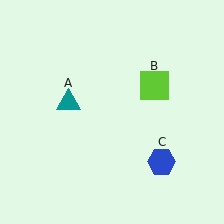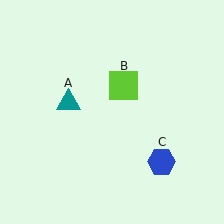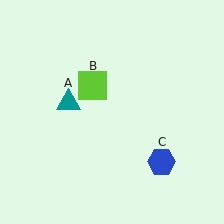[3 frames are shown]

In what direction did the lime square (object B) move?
The lime square (object B) moved left.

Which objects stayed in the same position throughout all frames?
Teal triangle (object A) and blue hexagon (object C) remained stationary.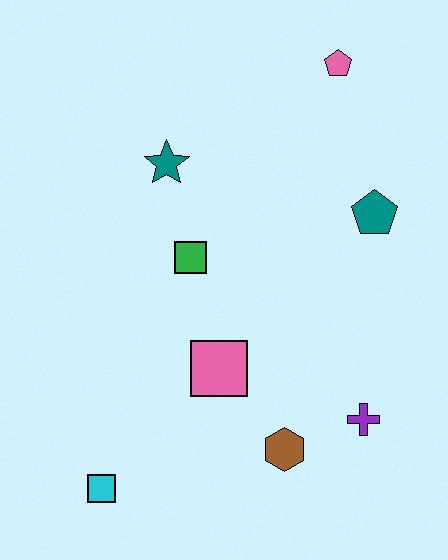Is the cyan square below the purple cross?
Yes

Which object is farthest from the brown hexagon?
The pink pentagon is farthest from the brown hexagon.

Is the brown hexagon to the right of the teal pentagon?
No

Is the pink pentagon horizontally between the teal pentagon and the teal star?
Yes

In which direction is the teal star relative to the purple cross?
The teal star is above the purple cross.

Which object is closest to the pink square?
The brown hexagon is closest to the pink square.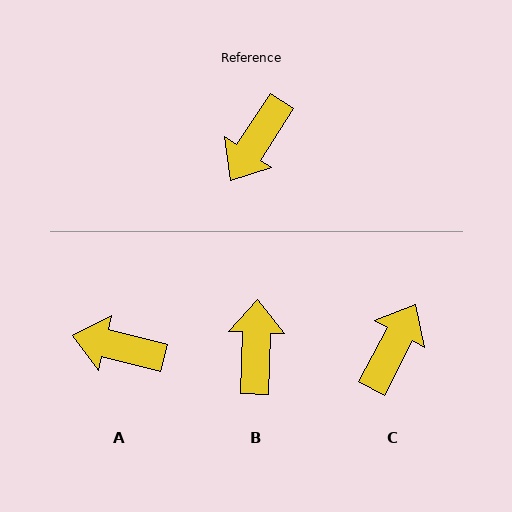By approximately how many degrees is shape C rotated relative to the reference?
Approximately 174 degrees clockwise.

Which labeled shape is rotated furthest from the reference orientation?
C, about 174 degrees away.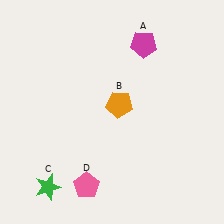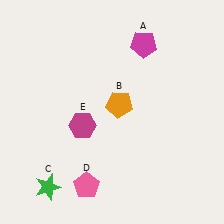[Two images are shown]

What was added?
A magenta hexagon (E) was added in Image 2.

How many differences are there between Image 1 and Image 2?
There is 1 difference between the two images.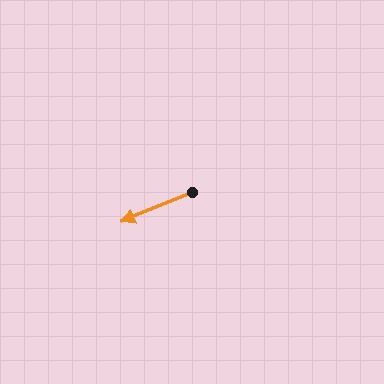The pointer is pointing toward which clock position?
Roughly 8 o'clock.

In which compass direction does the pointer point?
Southwest.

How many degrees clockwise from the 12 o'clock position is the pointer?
Approximately 247 degrees.